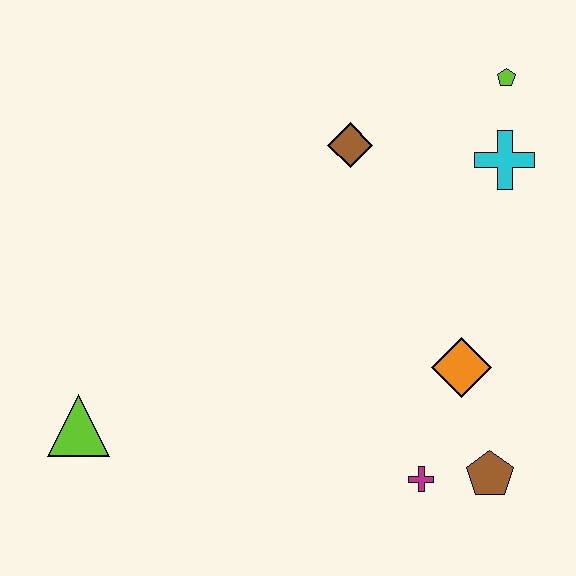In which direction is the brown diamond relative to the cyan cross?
The brown diamond is to the left of the cyan cross.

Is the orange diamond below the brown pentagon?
No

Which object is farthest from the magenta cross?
The lime pentagon is farthest from the magenta cross.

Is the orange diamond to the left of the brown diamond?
No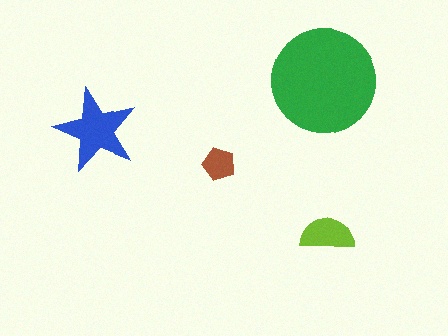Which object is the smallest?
The brown pentagon.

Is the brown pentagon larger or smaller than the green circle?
Smaller.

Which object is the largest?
The green circle.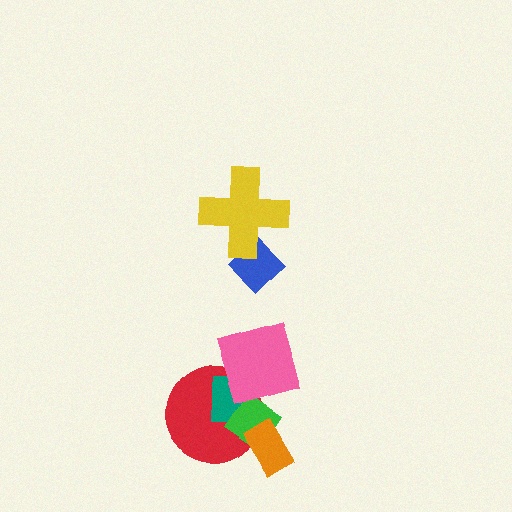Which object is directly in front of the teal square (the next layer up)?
The green diamond is directly in front of the teal square.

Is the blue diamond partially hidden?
Yes, it is partially covered by another shape.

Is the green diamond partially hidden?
Yes, it is partially covered by another shape.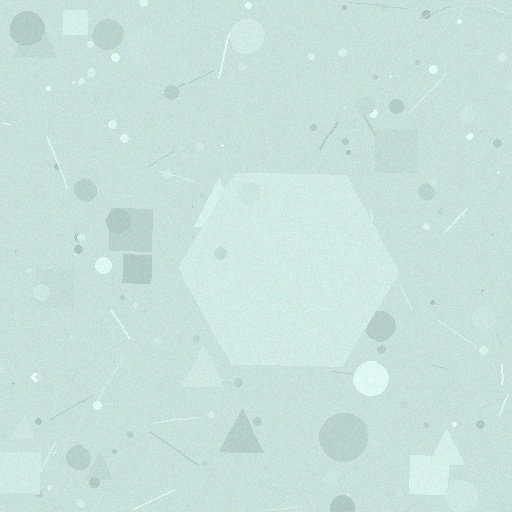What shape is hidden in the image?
A hexagon is hidden in the image.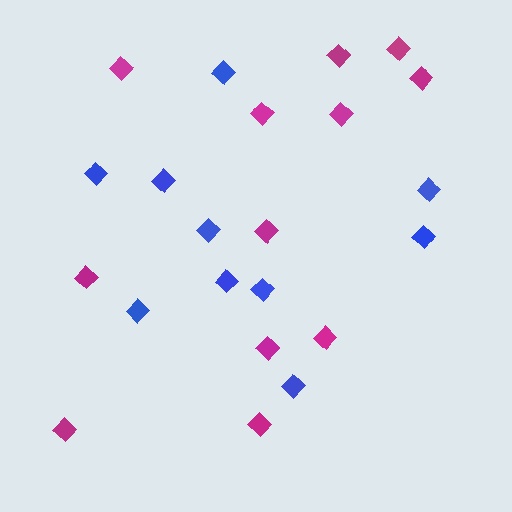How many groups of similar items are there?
There are 2 groups: one group of blue diamonds (10) and one group of magenta diamonds (12).